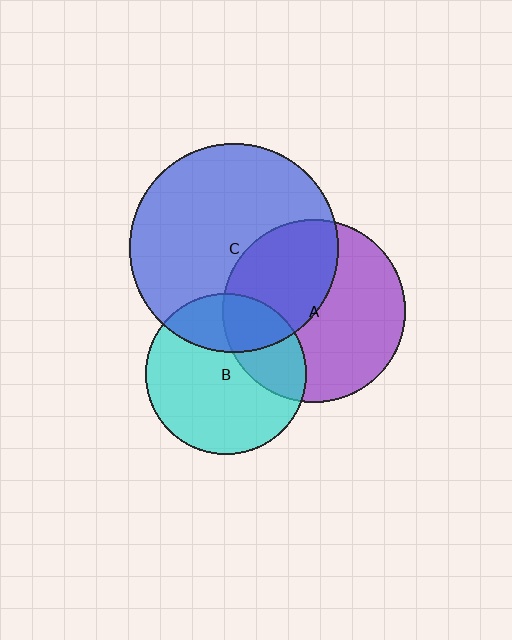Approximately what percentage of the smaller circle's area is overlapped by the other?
Approximately 30%.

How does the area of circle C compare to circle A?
Approximately 1.3 times.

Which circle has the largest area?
Circle C (blue).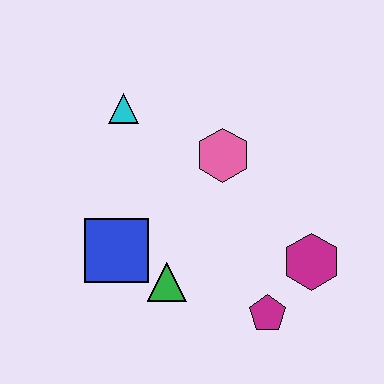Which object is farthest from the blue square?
The magenta hexagon is farthest from the blue square.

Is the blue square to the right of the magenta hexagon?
No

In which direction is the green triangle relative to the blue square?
The green triangle is to the right of the blue square.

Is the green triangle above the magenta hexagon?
No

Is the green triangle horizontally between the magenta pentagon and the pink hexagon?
No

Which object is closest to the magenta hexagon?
The magenta pentagon is closest to the magenta hexagon.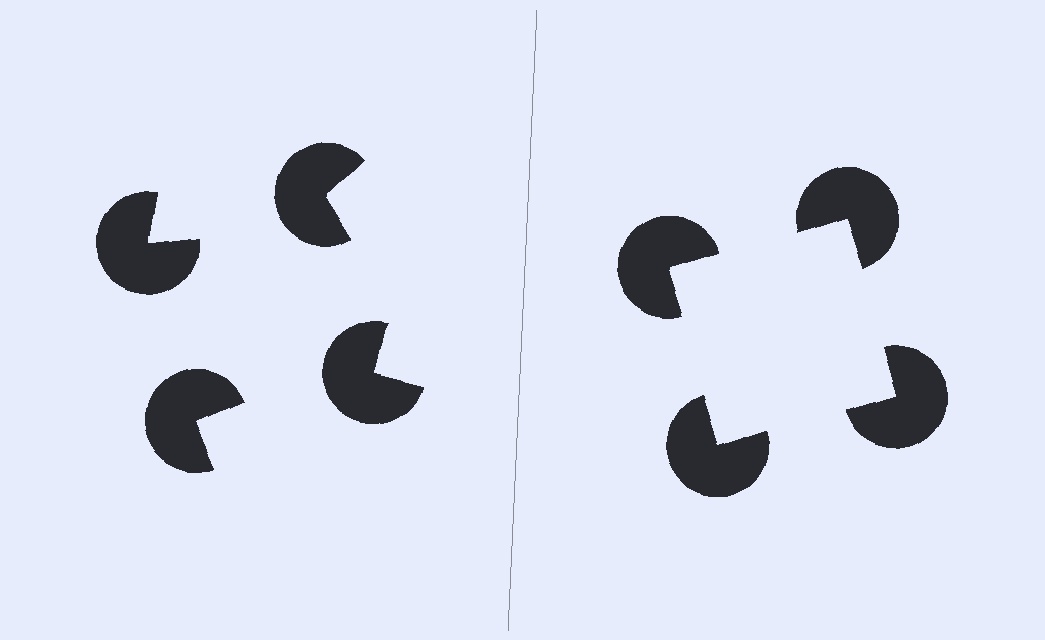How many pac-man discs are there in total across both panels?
8 — 4 on each side.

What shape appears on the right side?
An illusory square.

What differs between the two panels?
The pac-man discs are positioned identically on both sides; only the wedge orientations differ. On the right they align to a square; on the left they are misaligned.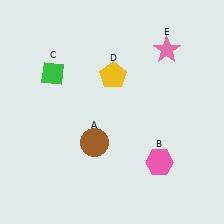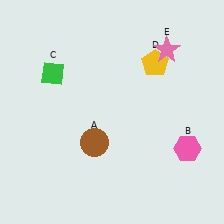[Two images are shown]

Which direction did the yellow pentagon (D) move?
The yellow pentagon (D) moved right.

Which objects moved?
The objects that moved are: the pink hexagon (B), the yellow pentagon (D).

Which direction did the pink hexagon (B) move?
The pink hexagon (B) moved right.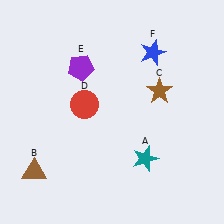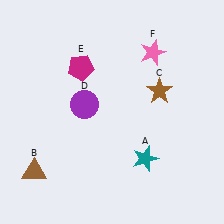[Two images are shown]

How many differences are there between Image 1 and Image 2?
There are 3 differences between the two images.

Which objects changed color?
D changed from red to purple. E changed from purple to magenta. F changed from blue to pink.